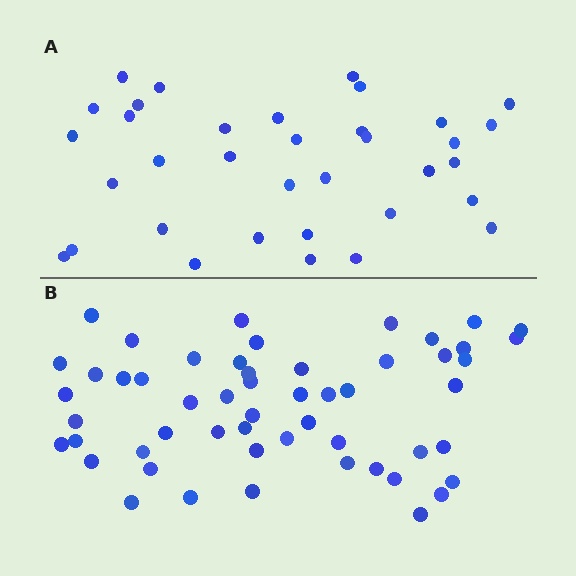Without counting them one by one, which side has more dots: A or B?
Region B (the bottom region) has more dots.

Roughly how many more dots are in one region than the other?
Region B has approximately 20 more dots than region A.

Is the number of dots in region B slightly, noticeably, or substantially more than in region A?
Region B has substantially more. The ratio is roughly 1.5 to 1.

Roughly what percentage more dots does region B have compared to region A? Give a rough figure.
About 55% more.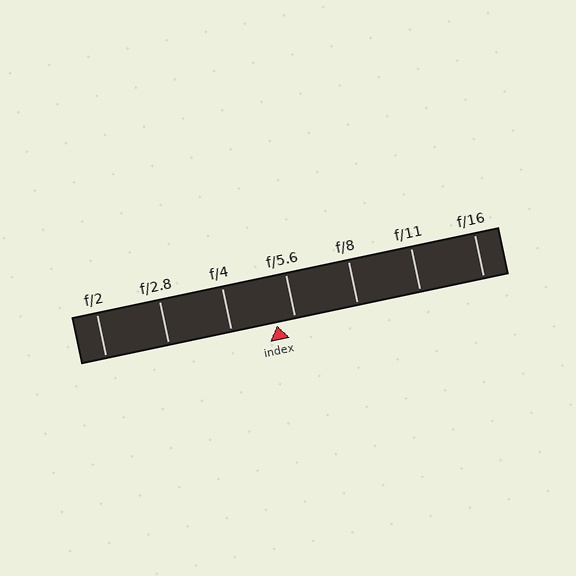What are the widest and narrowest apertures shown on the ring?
The widest aperture shown is f/2 and the narrowest is f/16.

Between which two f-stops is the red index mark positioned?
The index mark is between f/4 and f/5.6.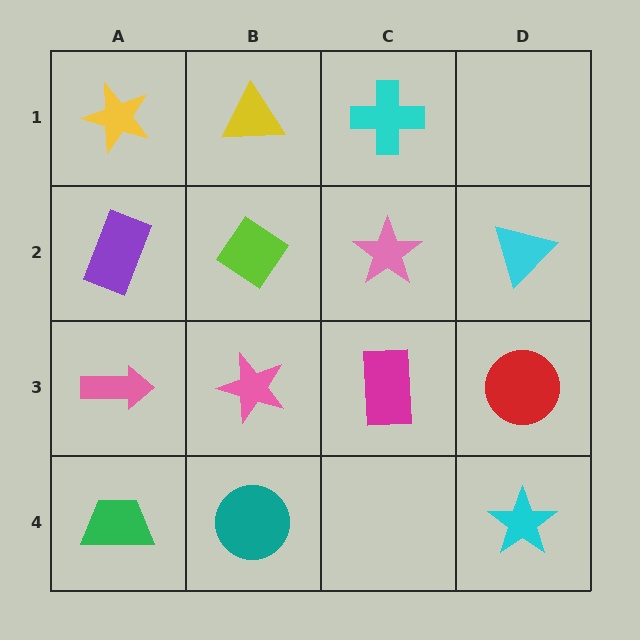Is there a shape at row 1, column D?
No, that cell is empty.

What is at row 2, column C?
A pink star.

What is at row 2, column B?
A lime diamond.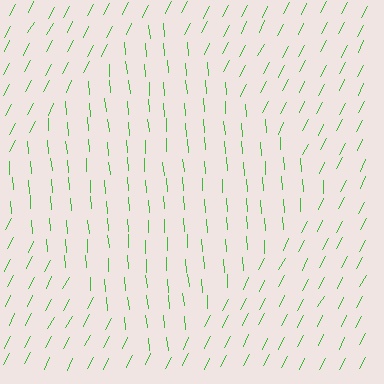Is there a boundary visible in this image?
Yes, there is a texture boundary formed by a change in line orientation.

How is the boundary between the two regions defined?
The boundary is defined purely by a change in line orientation (approximately 32 degrees difference). All lines are the same color and thickness.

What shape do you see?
I see a diamond.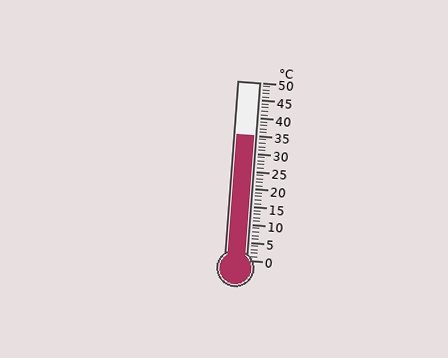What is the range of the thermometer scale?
The thermometer scale ranges from 0°C to 50°C.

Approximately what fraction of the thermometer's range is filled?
The thermometer is filled to approximately 70% of its range.